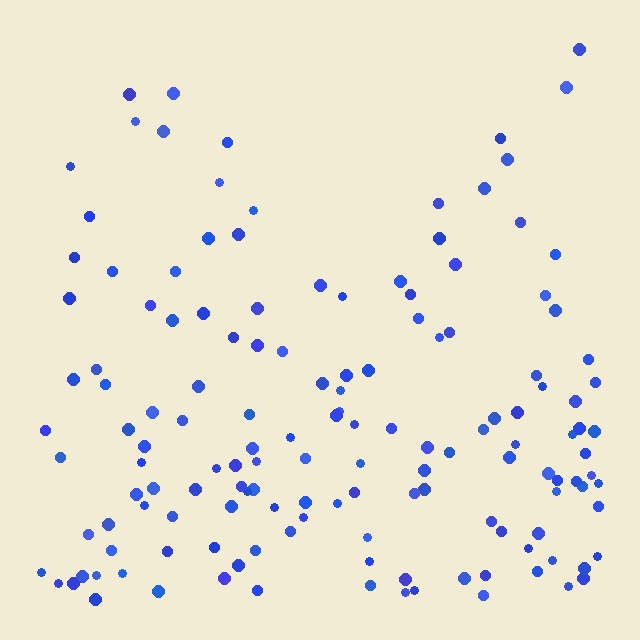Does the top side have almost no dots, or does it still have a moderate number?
Still a moderate number, just noticeably fewer than the bottom.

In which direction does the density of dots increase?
From top to bottom, with the bottom side densest.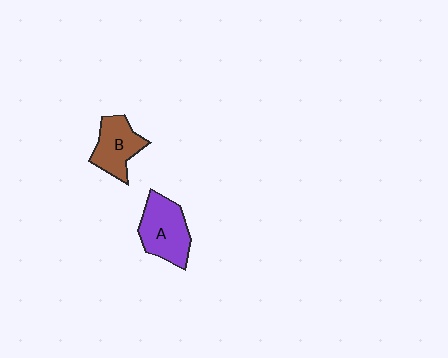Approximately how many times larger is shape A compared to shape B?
Approximately 1.2 times.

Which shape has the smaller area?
Shape B (brown).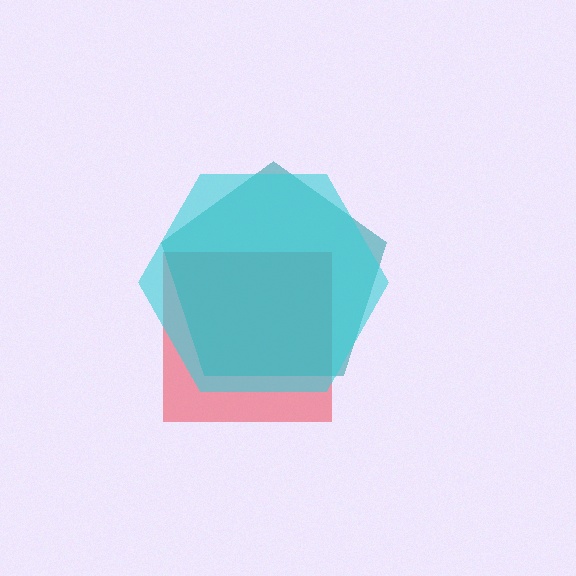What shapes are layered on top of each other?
The layered shapes are: a red square, a teal pentagon, a cyan hexagon.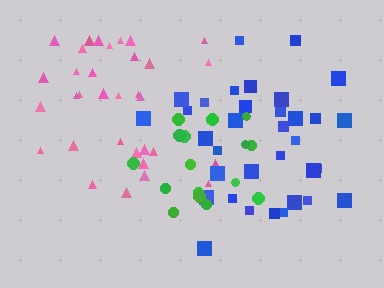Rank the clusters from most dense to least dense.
pink, green, blue.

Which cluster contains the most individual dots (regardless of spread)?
Blue (35).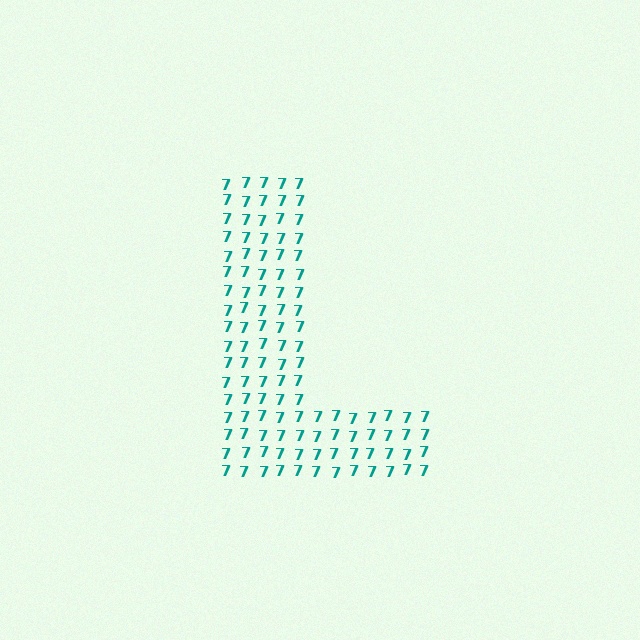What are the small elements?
The small elements are digit 7's.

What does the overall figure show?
The overall figure shows the letter L.